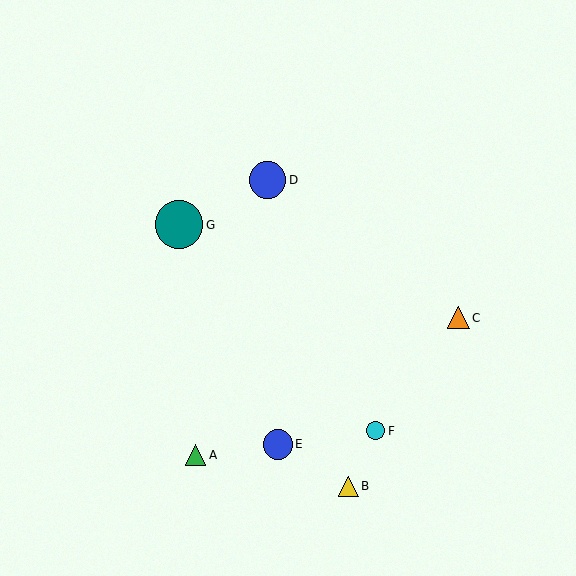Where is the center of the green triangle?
The center of the green triangle is at (195, 455).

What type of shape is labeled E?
Shape E is a blue circle.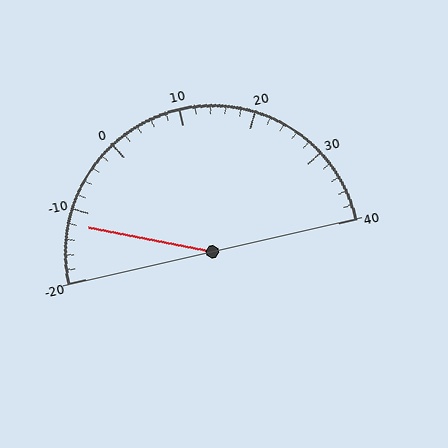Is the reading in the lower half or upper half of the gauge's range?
The reading is in the lower half of the range (-20 to 40).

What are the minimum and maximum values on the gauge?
The gauge ranges from -20 to 40.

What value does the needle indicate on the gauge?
The needle indicates approximately -12.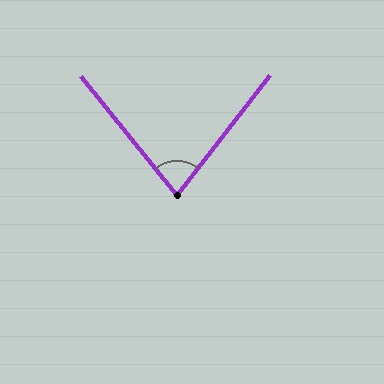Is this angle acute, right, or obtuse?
It is acute.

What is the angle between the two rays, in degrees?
Approximately 77 degrees.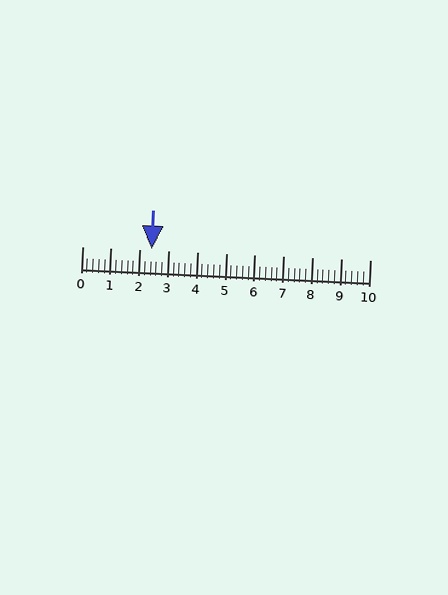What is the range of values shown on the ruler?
The ruler shows values from 0 to 10.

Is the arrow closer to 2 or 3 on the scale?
The arrow is closer to 2.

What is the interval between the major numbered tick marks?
The major tick marks are spaced 1 units apart.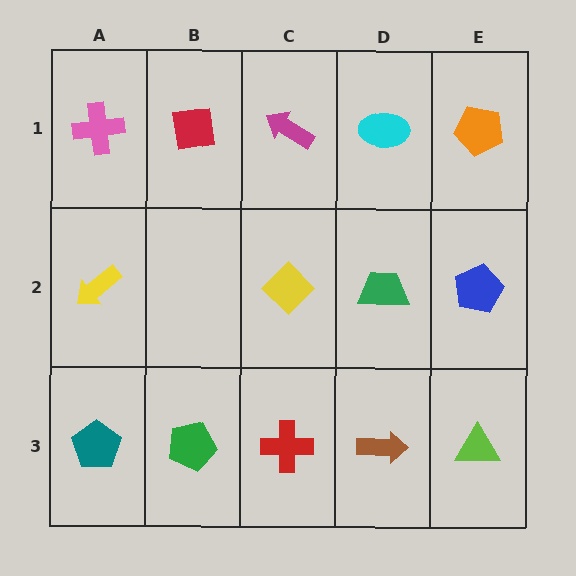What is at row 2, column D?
A green trapezoid.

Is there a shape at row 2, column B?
No, that cell is empty.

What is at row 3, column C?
A red cross.